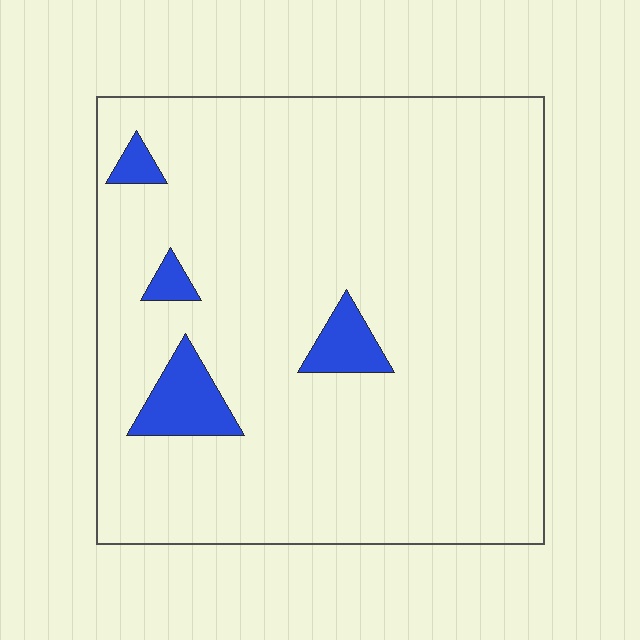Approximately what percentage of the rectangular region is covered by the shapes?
Approximately 5%.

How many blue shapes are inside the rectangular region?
4.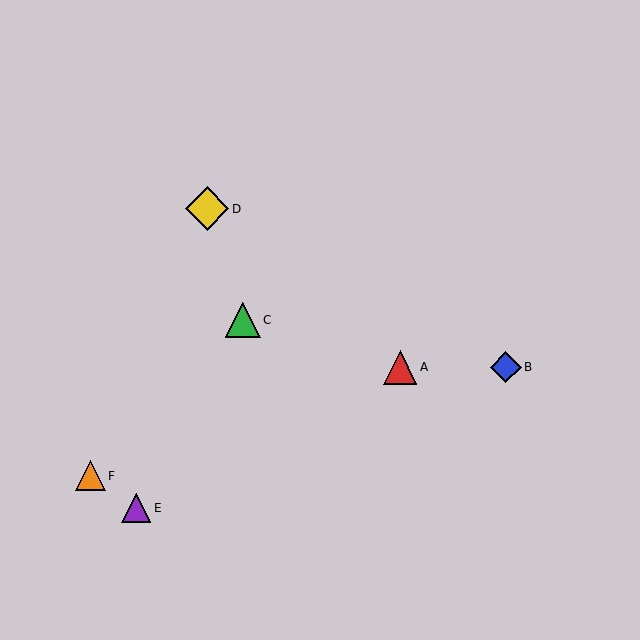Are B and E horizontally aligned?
No, B is at y≈367 and E is at y≈508.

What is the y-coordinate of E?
Object E is at y≈508.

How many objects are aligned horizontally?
2 objects (A, B) are aligned horizontally.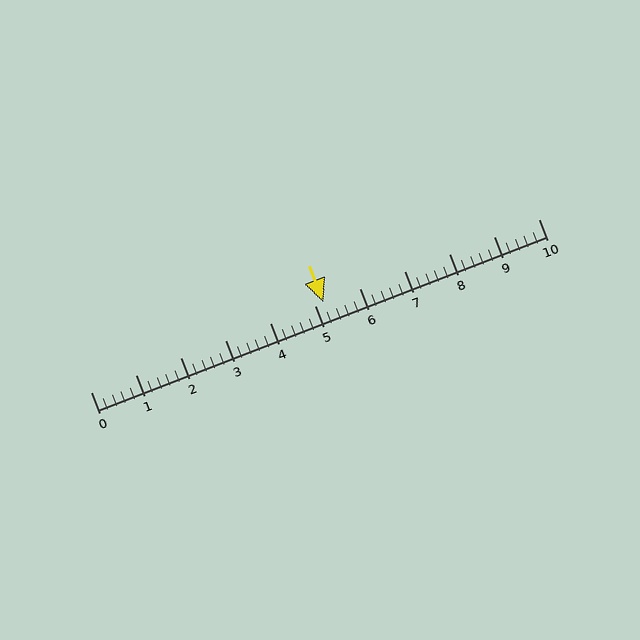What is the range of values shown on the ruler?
The ruler shows values from 0 to 10.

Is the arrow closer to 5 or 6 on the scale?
The arrow is closer to 5.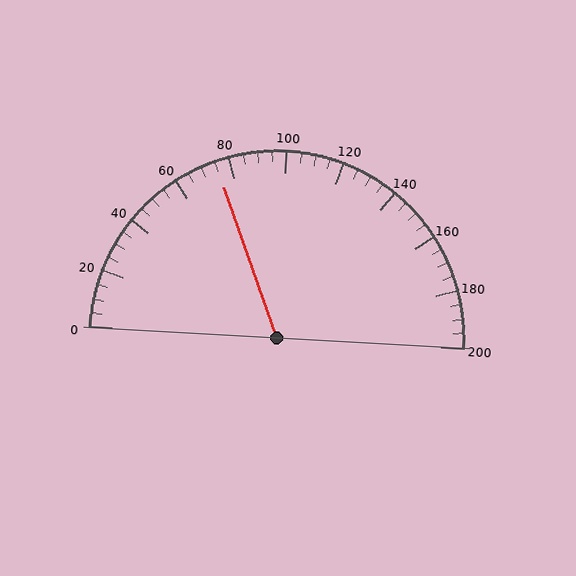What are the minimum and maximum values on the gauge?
The gauge ranges from 0 to 200.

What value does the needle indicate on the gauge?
The needle indicates approximately 75.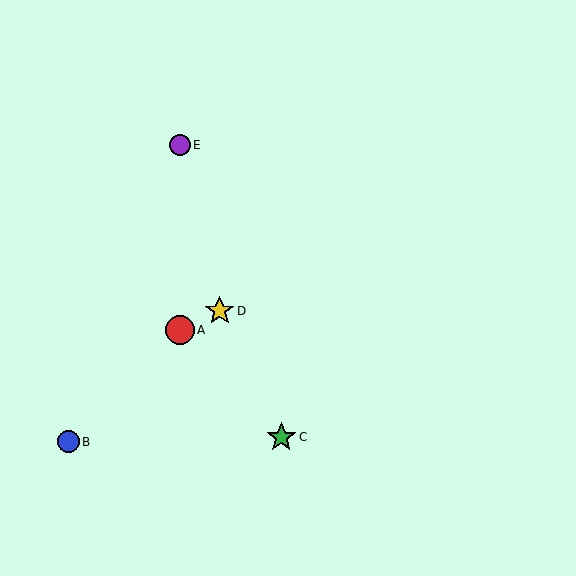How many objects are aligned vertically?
2 objects (A, E) are aligned vertically.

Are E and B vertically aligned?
No, E is at x≈180 and B is at x≈68.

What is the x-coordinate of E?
Object E is at x≈180.